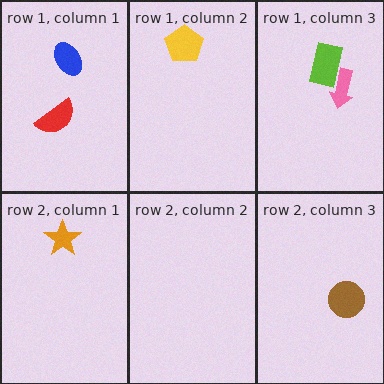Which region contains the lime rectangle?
The row 1, column 3 region.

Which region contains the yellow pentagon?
The row 1, column 2 region.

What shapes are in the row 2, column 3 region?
The brown circle.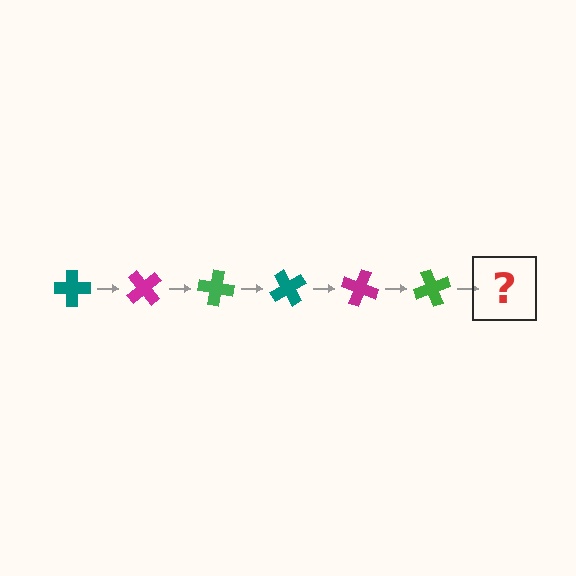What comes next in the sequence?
The next element should be a teal cross, rotated 300 degrees from the start.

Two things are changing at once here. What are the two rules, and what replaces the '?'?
The two rules are that it rotates 50 degrees each step and the color cycles through teal, magenta, and green. The '?' should be a teal cross, rotated 300 degrees from the start.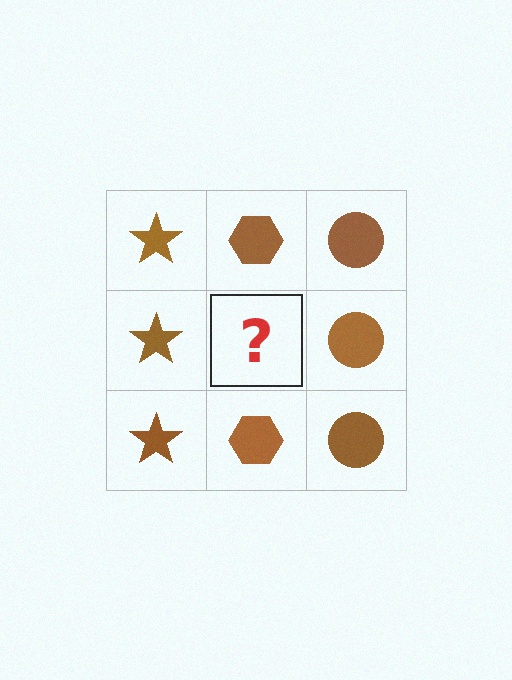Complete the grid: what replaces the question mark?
The question mark should be replaced with a brown hexagon.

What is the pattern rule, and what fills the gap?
The rule is that each column has a consistent shape. The gap should be filled with a brown hexagon.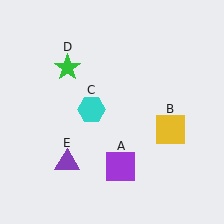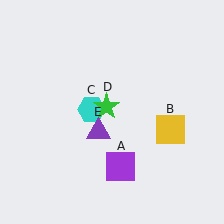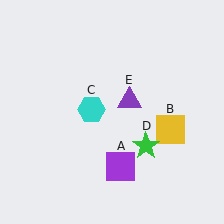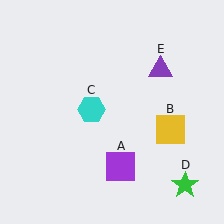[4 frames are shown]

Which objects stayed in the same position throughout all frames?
Purple square (object A) and yellow square (object B) and cyan hexagon (object C) remained stationary.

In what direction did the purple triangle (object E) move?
The purple triangle (object E) moved up and to the right.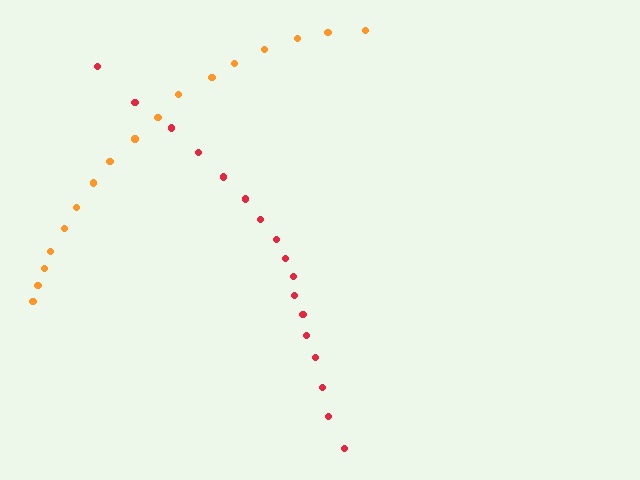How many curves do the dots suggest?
There are 2 distinct paths.